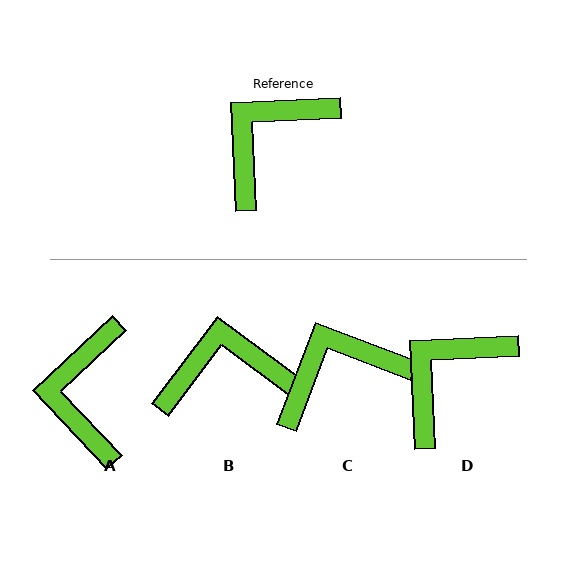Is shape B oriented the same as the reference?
No, it is off by about 39 degrees.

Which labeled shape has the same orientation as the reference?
D.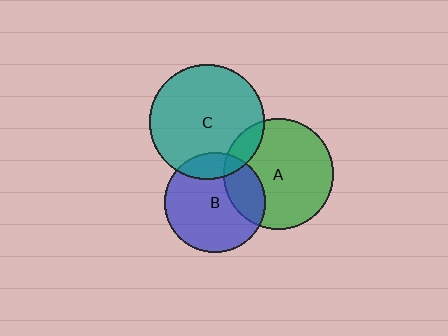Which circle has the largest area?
Circle C (teal).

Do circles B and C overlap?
Yes.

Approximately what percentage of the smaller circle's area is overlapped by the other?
Approximately 15%.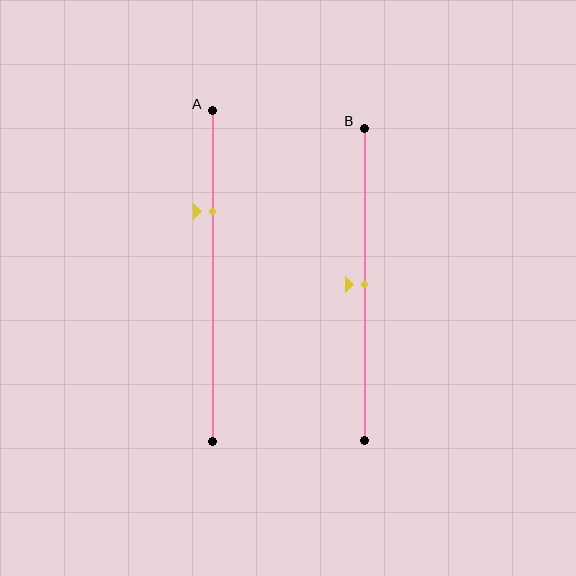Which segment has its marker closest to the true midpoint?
Segment B has its marker closest to the true midpoint.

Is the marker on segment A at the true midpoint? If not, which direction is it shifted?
No, the marker on segment A is shifted upward by about 19% of the segment length.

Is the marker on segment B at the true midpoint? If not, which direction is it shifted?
Yes, the marker on segment B is at the true midpoint.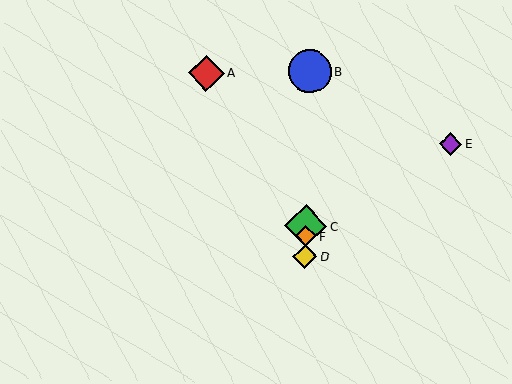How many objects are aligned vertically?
4 objects (B, C, D, F) are aligned vertically.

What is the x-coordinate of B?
Object B is at x≈310.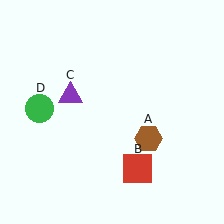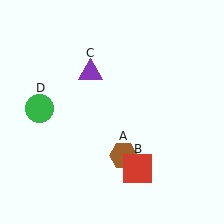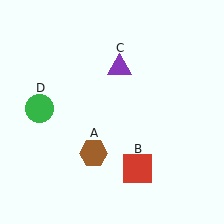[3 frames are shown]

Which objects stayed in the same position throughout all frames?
Red square (object B) and green circle (object D) remained stationary.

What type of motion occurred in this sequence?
The brown hexagon (object A), purple triangle (object C) rotated clockwise around the center of the scene.